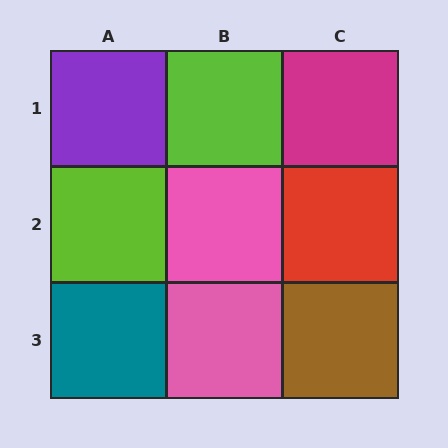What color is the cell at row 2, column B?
Pink.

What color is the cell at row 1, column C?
Magenta.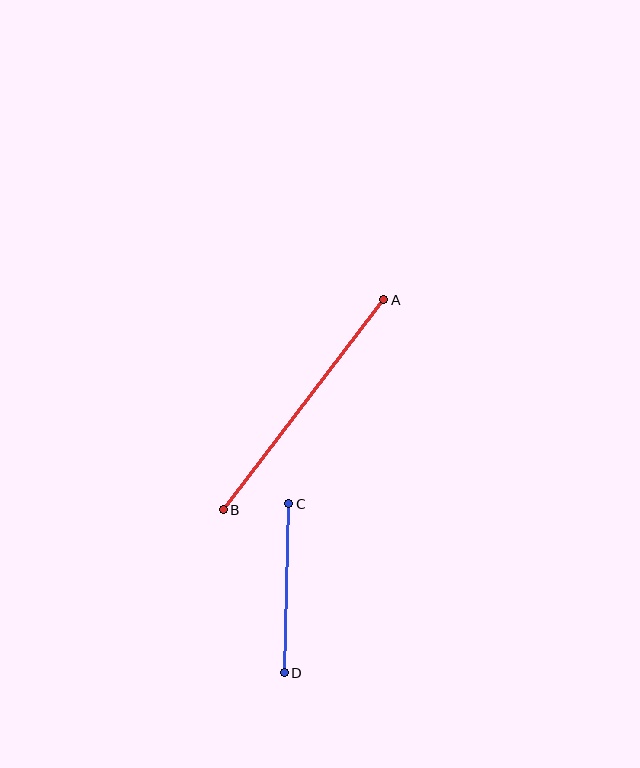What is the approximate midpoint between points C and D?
The midpoint is at approximately (287, 588) pixels.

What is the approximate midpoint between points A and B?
The midpoint is at approximately (304, 405) pixels.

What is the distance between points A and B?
The distance is approximately 265 pixels.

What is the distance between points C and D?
The distance is approximately 169 pixels.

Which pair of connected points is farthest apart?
Points A and B are farthest apart.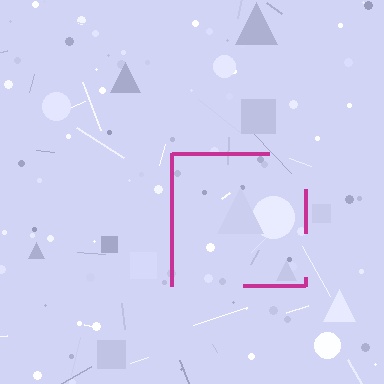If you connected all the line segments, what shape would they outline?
They would outline a square.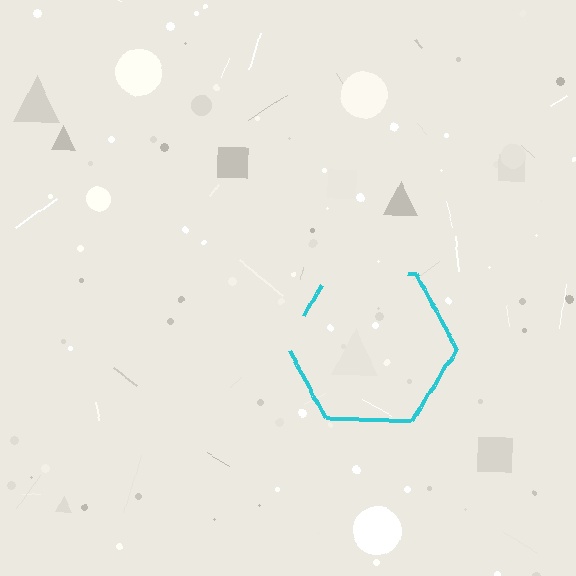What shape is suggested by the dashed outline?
The dashed outline suggests a hexagon.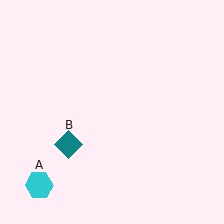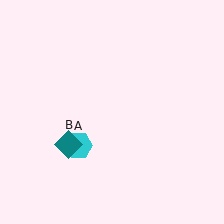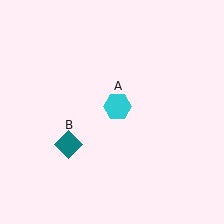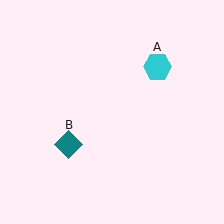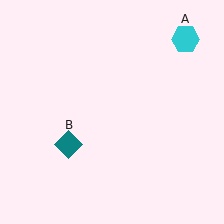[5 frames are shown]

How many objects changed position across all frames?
1 object changed position: cyan hexagon (object A).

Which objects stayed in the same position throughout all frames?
Teal diamond (object B) remained stationary.